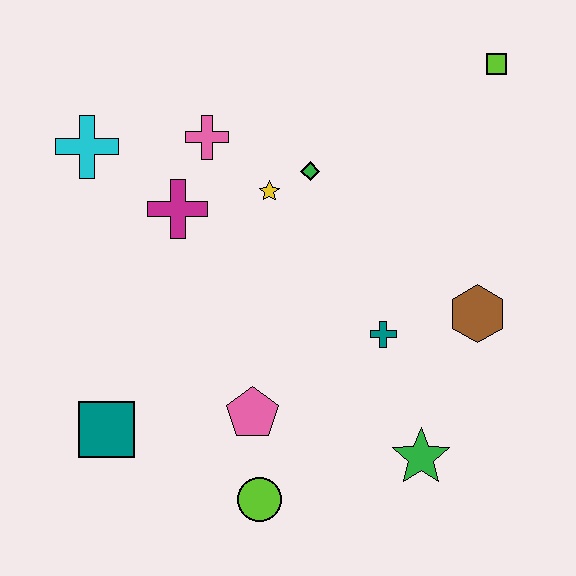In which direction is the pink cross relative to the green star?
The pink cross is above the green star.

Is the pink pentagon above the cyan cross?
No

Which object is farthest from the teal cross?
The cyan cross is farthest from the teal cross.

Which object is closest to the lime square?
The green diamond is closest to the lime square.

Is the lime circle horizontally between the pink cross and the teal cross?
Yes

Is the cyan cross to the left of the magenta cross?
Yes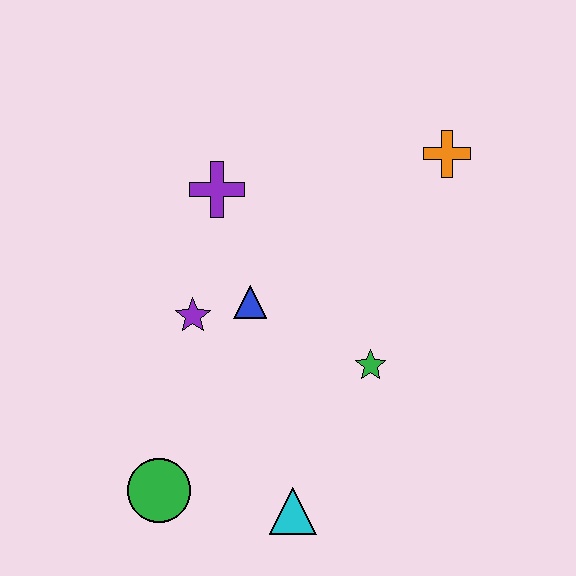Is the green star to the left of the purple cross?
No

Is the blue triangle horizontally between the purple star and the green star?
Yes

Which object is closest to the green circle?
The cyan triangle is closest to the green circle.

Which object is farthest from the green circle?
The orange cross is farthest from the green circle.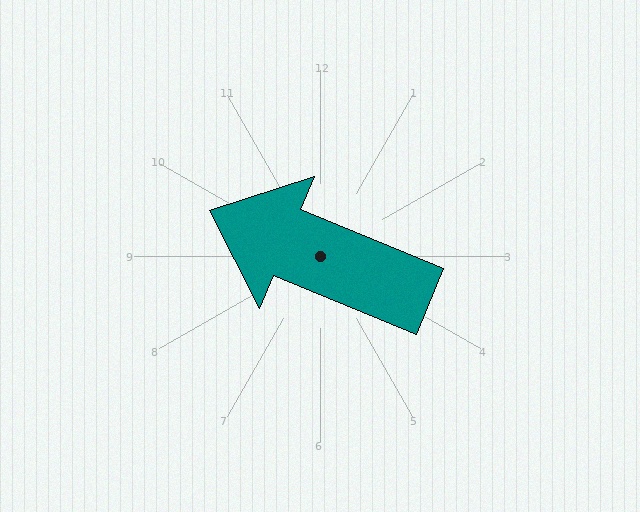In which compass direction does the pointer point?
West.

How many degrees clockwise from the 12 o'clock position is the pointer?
Approximately 292 degrees.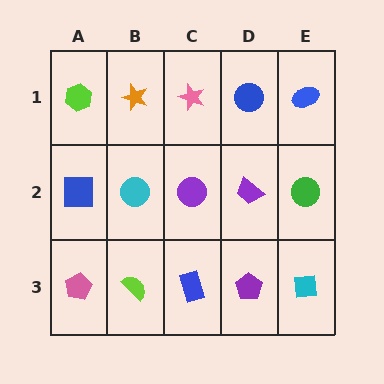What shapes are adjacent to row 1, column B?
A cyan circle (row 2, column B), a lime hexagon (row 1, column A), a pink star (row 1, column C).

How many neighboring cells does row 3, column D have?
3.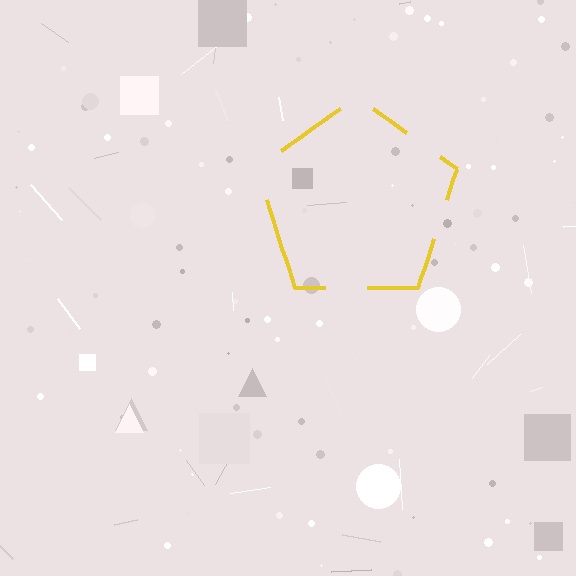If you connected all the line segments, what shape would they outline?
They would outline a pentagon.